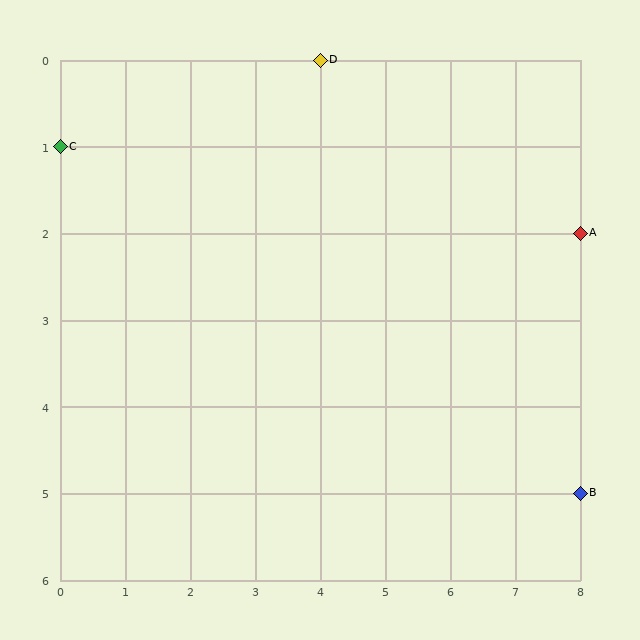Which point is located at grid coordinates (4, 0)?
Point D is at (4, 0).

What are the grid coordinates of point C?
Point C is at grid coordinates (0, 1).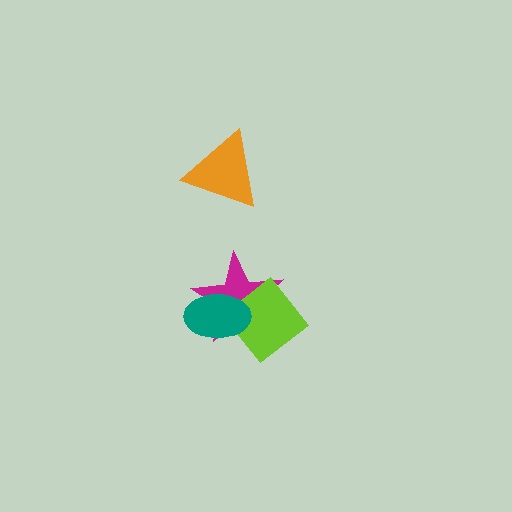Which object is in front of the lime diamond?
The teal ellipse is in front of the lime diamond.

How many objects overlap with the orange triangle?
0 objects overlap with the orange triangle.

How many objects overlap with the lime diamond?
2 objects overlap with the lime diamond.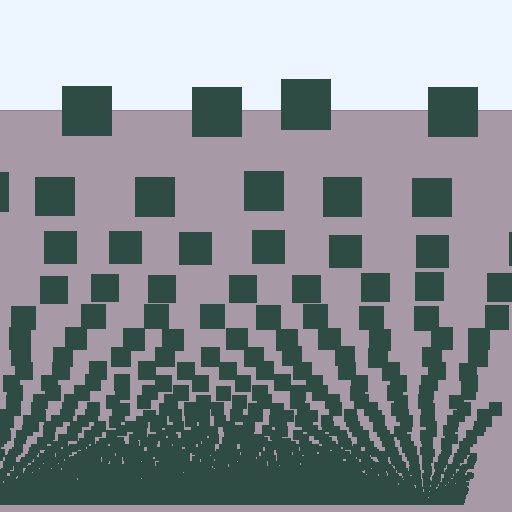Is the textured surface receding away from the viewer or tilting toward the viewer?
The surface appears to tilt toward the viewer. Texture elements get larger and sparser toward the top.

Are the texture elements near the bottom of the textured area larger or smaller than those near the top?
Smaller. The gradient is inverted — elements near the bottom are smaller and denser.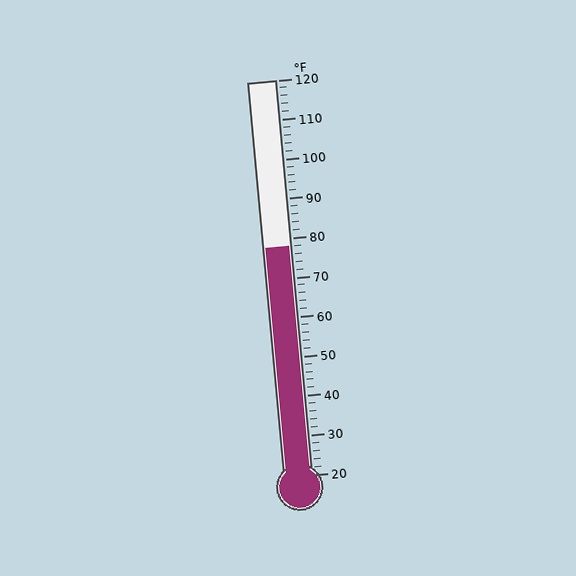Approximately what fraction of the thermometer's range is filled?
The thermometer is filled to approximately 60% of its range.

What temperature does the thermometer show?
The thermometer shows approximately 78°F.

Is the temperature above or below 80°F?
The temperature is below 80°F.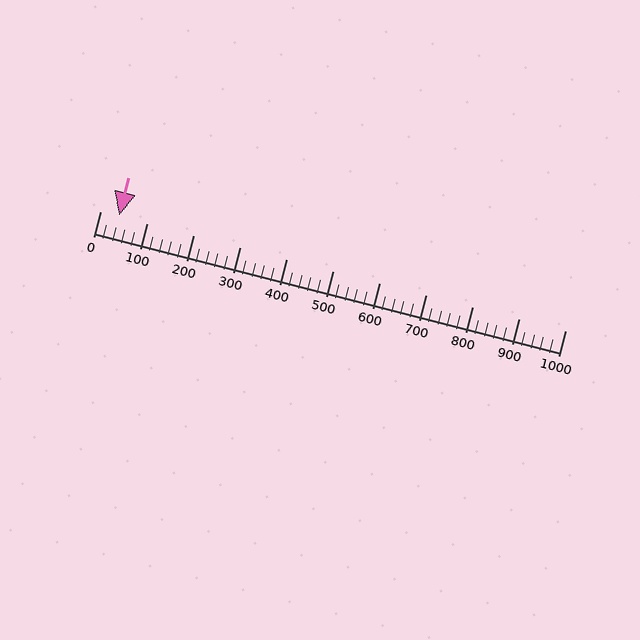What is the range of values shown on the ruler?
The ruler shows values from 0 to 1000.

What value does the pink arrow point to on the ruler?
The pink arrow points to approximately 40.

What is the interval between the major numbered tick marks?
The major tick marks are spaced 100 units apart.